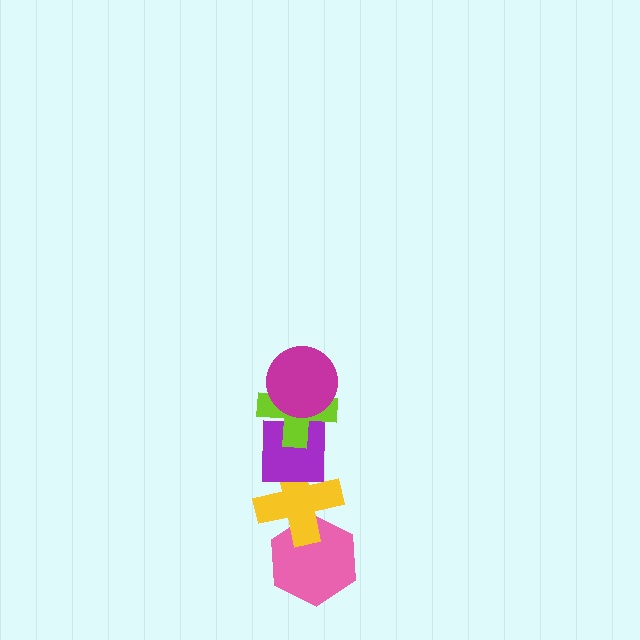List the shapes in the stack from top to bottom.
From top to bottom: the magenta circle, the lime cross, the purple square, the yellow cross, the pink hexagon.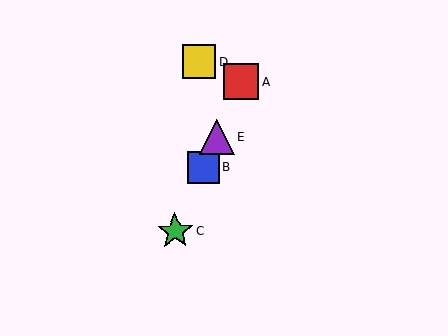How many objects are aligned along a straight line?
4 objects (A, B, C, E) are aligned along a straight line.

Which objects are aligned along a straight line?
Objects A, B, C, E are aligned along a straight line.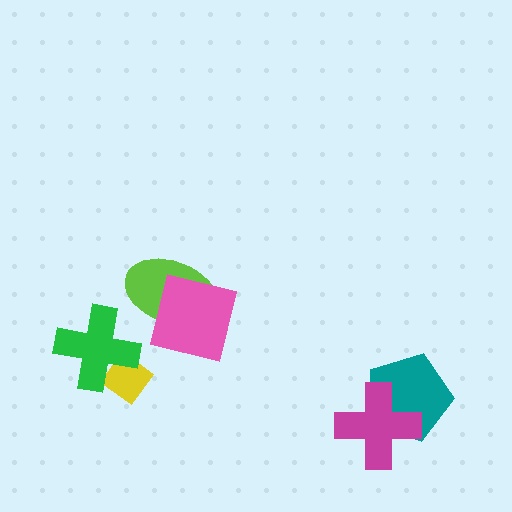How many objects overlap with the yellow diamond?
1 object overlaps with the yellow diamond.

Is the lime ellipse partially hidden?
Yes, it is partially covered by another shape.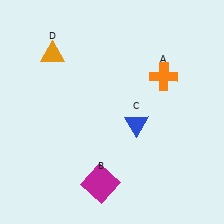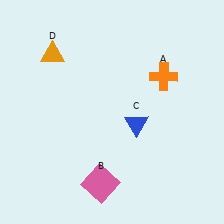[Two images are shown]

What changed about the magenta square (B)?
In Image 1, B is magenta. In Image 2, it changed to pink.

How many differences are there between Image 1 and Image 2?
There is 1 difference between the two images.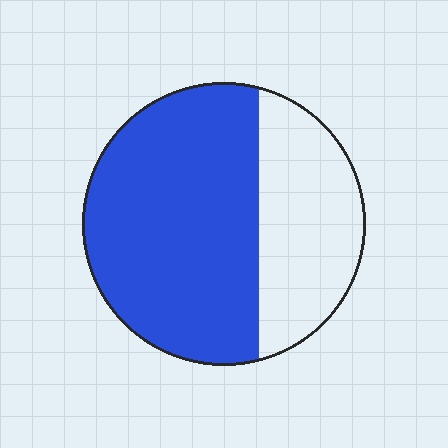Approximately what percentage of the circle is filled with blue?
Approximately 65%.